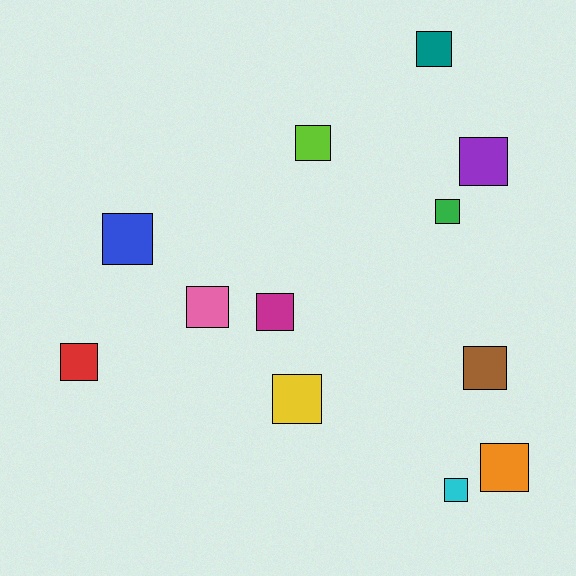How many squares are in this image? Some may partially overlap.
There are 12 squares.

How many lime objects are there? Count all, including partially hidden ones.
There is 1 lime object.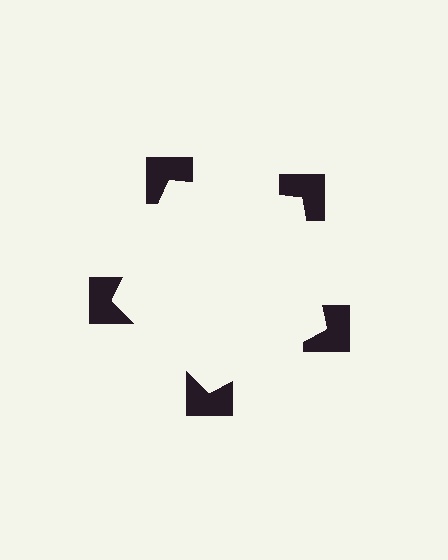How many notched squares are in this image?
There are 5 — one at each vertex of the illusory pentagon.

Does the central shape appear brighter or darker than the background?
It typically appears slightly brighter than the background, even though no actual brightness change is drawn.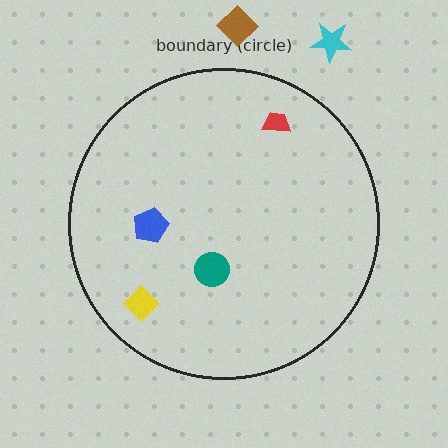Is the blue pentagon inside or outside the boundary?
Inside.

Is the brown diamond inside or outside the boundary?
Outside.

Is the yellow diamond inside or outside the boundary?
Inside.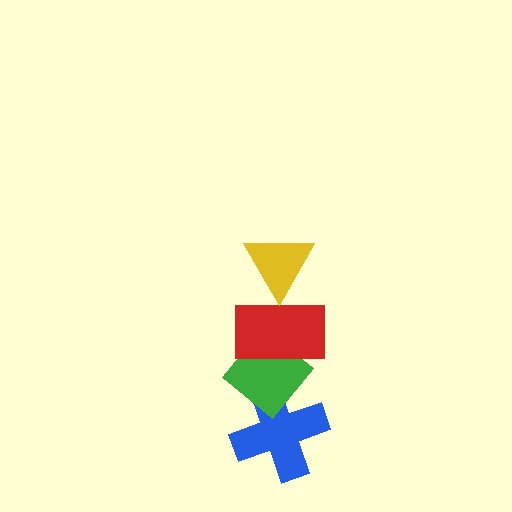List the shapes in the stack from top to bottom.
From top to bottom: the yellow triangle, the red rectangle, the green diamond, the blue cross.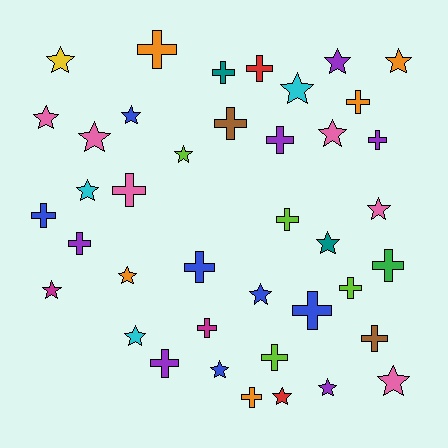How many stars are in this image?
There are 20 stars.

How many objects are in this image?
There are 40 objects.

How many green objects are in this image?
There is 1 green object.